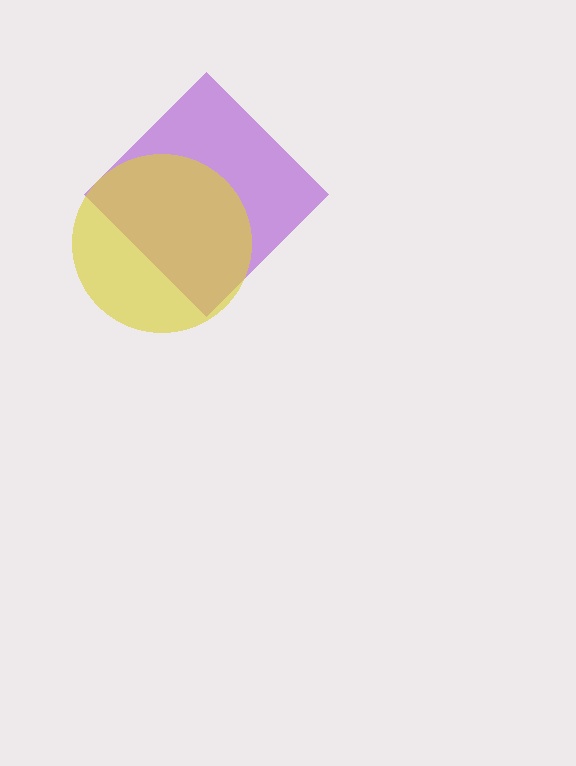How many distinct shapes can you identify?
There are 2 distinct shapes: a purple diamond, a yellow circle.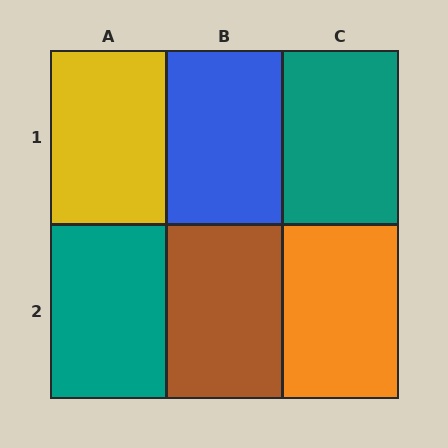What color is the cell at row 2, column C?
Orange.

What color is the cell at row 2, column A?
Teal.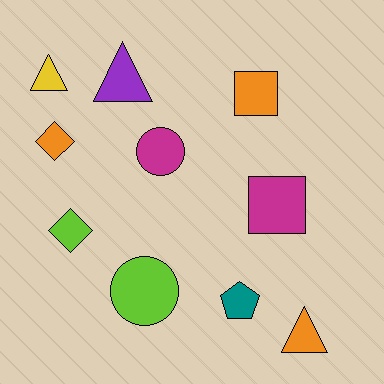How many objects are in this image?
There are 10 objects.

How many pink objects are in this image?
There are no pink objects.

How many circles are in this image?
There are 2 circles.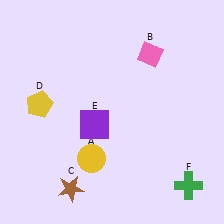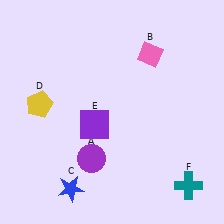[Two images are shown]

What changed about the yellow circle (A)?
In Image 1, A is yellow. In Image 2, it changed to purple.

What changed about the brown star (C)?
In Image 1, C is brown. In Image 2, it changed to blue.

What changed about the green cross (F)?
In Image 1, F is green. In Image 2, it changed to teal.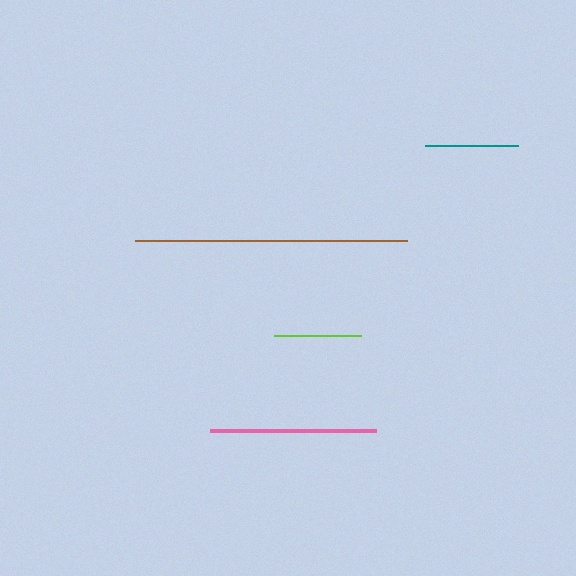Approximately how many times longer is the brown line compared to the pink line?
The brown line is approximately 1.6 times the length of the pink line.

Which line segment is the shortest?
The lime line is the shortest at approximately 87 pixels.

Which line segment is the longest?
The brown line is the longest at approximately 272 pixels.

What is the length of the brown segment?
The brown segment is approximately 272 pixels long.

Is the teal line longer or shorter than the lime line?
The teal line is longer than the lime line.